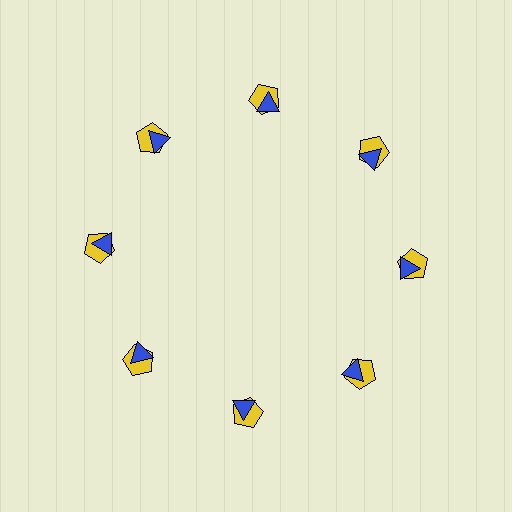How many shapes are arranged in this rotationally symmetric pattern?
There are 16 shapes, arranged in 8 groups of 2.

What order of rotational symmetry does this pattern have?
This pattern has 8-fold rotational symmetry.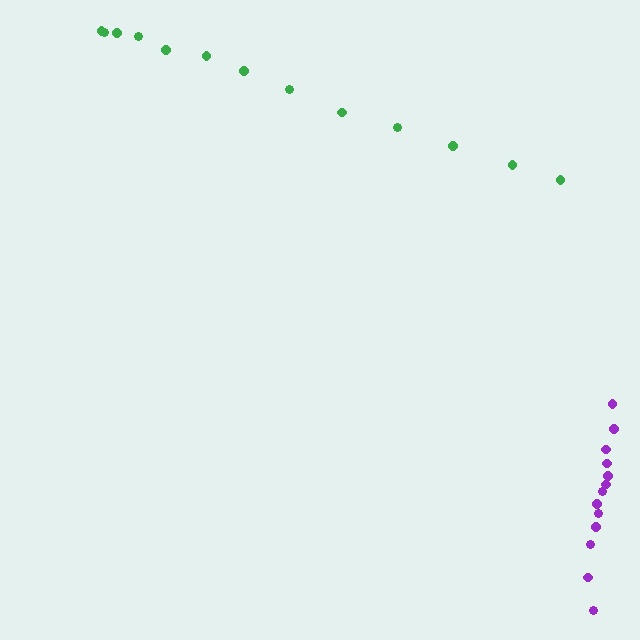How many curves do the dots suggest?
There are 2 distinct paths.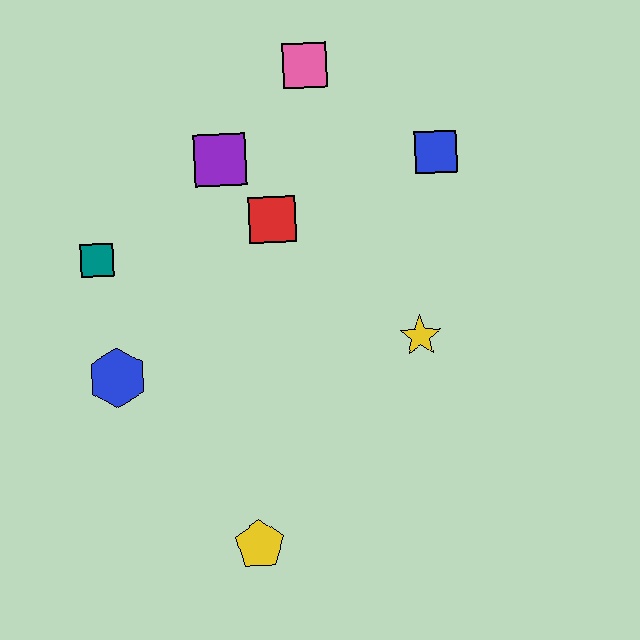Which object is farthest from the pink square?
The yellow pentagon is farthest from the pink square.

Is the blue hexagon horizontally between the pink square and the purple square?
No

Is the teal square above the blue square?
No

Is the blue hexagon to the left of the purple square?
Yes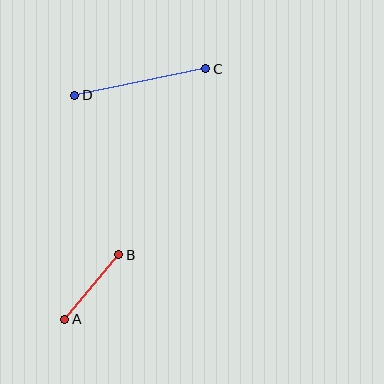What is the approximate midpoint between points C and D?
The midpoint is at approximately (140, 82) pixels.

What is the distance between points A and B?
The distance is approximately 85 pixels.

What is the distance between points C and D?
The distance is approximately 134 pixels.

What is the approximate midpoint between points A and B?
The midpoint is at approximately (92, 287) pixels.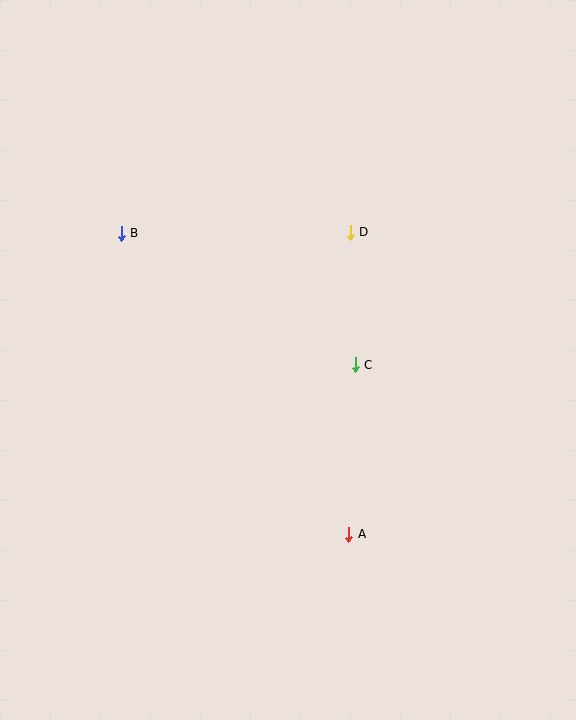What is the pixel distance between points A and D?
The distance between A and D is 302 pixels.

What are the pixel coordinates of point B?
Point B is at (121, 234).